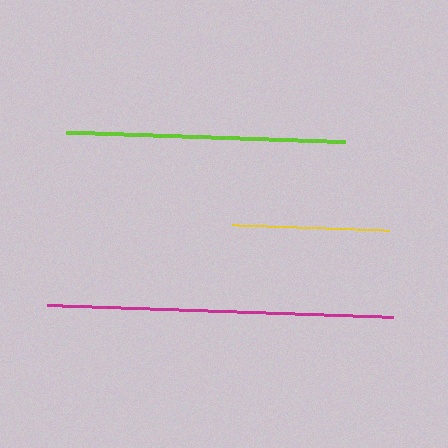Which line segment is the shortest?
The yellow line is the shortest at approximately 157 pixels.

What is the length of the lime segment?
The lime segment is approximately 279 pixels long.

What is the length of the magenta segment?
The magenta segment is approximately 346 pixels long.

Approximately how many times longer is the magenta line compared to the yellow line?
The magenta line is approximately 2.2 times the length of the yellow line.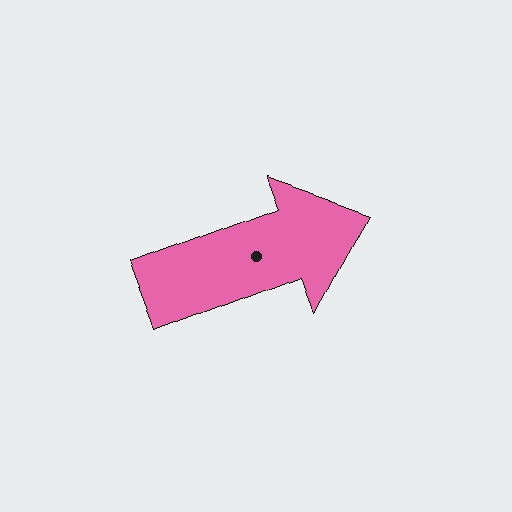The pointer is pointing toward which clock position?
Roughly 2 o'clock.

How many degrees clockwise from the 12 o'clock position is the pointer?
Approximately 69 degrees.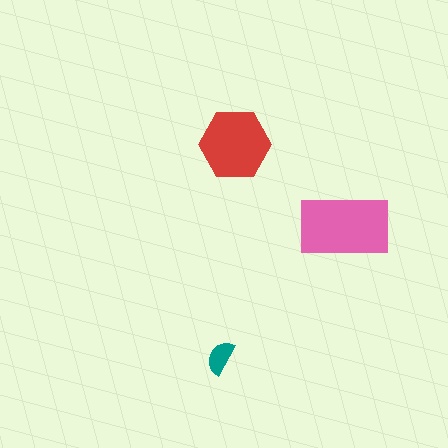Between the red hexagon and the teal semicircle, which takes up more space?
The red hexagon.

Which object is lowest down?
The teal semicircle is bottommost.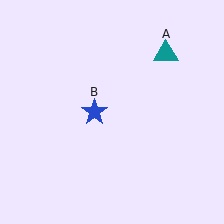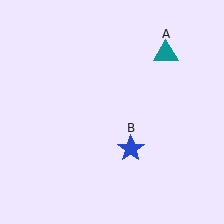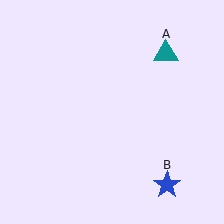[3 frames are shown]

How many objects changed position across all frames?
1 object changed position: blue star (object B).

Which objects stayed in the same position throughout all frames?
Teal triangle (object A) remained stationary.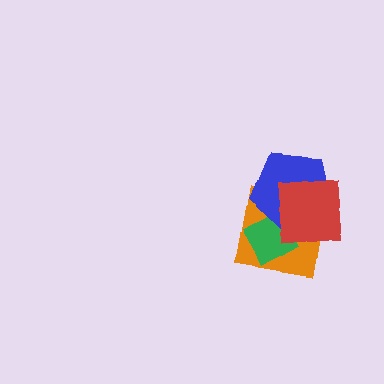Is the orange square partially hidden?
Yes, it is partially covered by another shape.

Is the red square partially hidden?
No, no other shape covers it.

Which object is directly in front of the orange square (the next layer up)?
The green diamond is directly in front of the orange square.